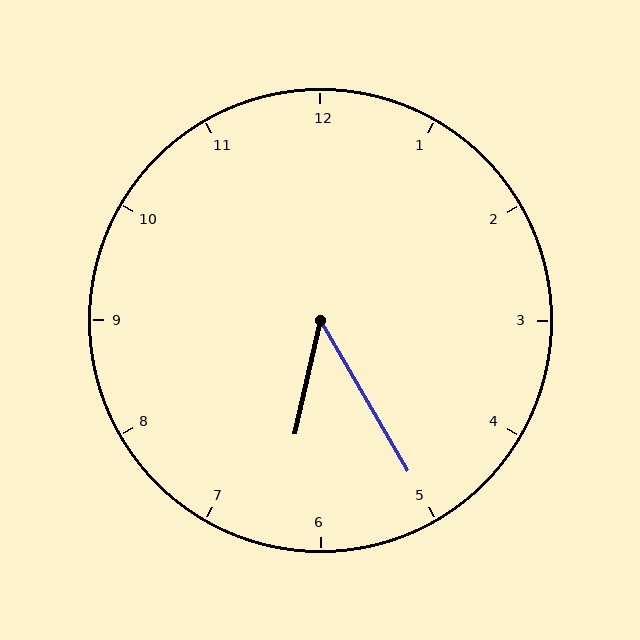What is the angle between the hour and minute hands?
Approximately 42 degrees.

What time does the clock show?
6:25.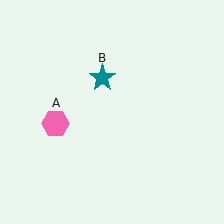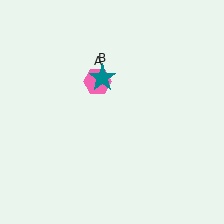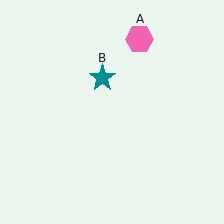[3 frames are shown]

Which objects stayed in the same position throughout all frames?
Teal star (object B) remained stationary.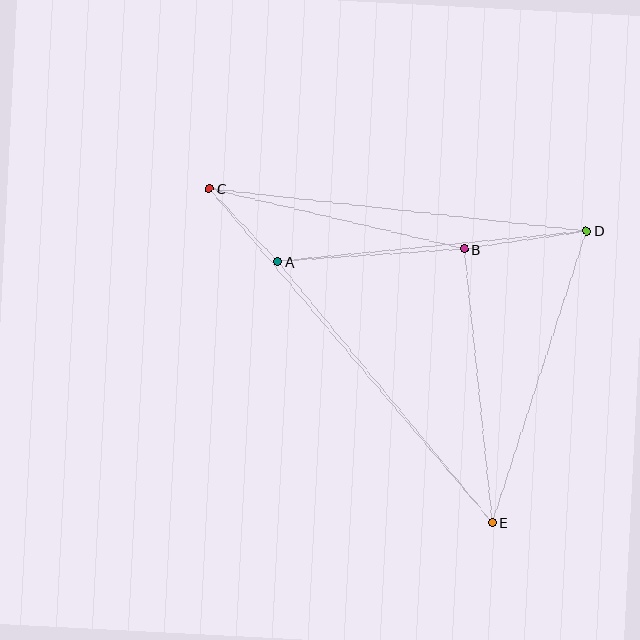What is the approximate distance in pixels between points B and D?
The distance between B and D is approximately 124 pixels.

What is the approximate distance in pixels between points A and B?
The distance between A and B is approximately 187 pixels.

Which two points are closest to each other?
Points A and C are closest to each other.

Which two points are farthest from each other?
Points C and E are farthest from each other.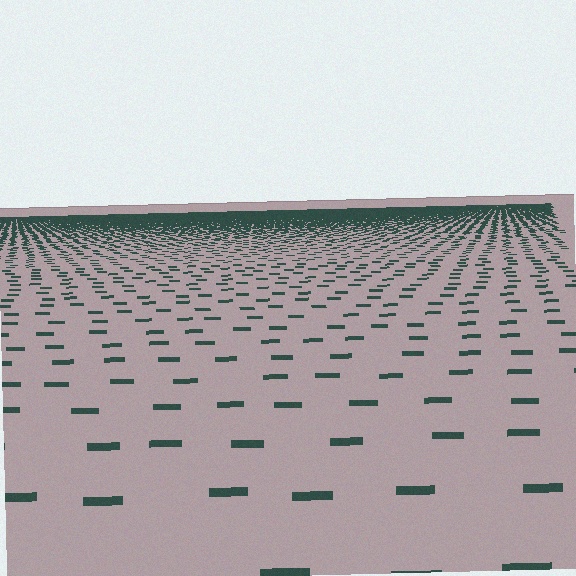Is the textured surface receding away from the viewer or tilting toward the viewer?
The surface is receding away from the viewer. Texture elements get smaller and denser toward the top.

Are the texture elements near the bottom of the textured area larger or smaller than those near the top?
Larger. Near the bottom, elements are closer to the viewer and appear at a bigger on-screen size.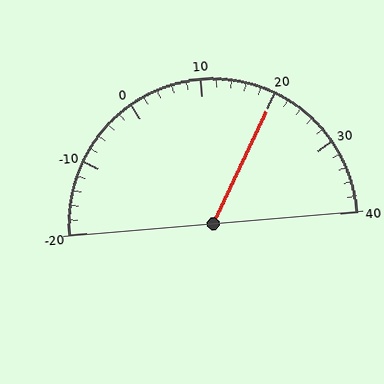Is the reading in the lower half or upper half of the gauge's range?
The reading is in the upper half of the range (-20 to 40).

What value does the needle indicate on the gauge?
The needle indicates approximately 20.